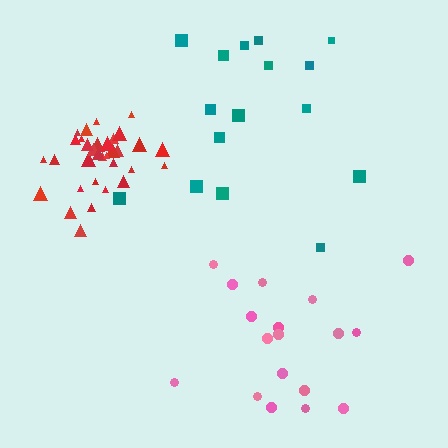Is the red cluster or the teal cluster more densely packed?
Red.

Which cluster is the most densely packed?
Red.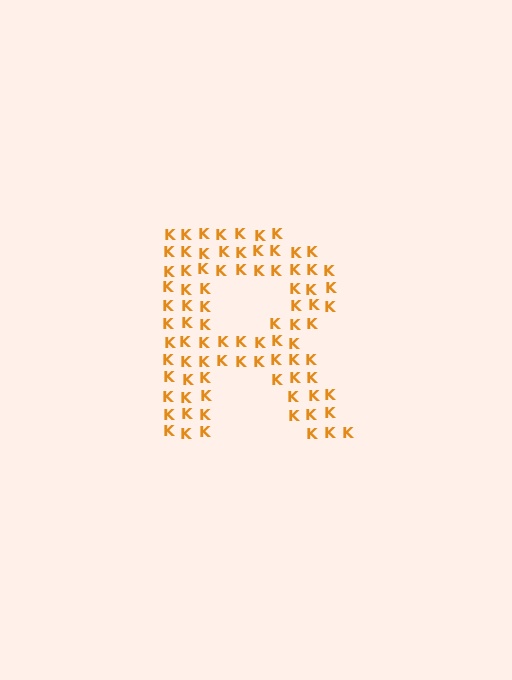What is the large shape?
The large shape is the letter R.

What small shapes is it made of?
It is made of small letter K's.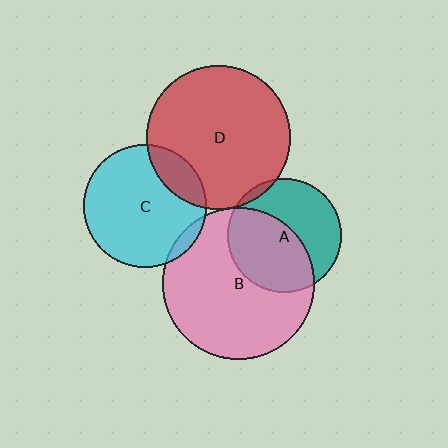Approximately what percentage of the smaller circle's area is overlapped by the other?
Approximately 50%.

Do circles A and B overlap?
Yes.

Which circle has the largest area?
Circle B (pink).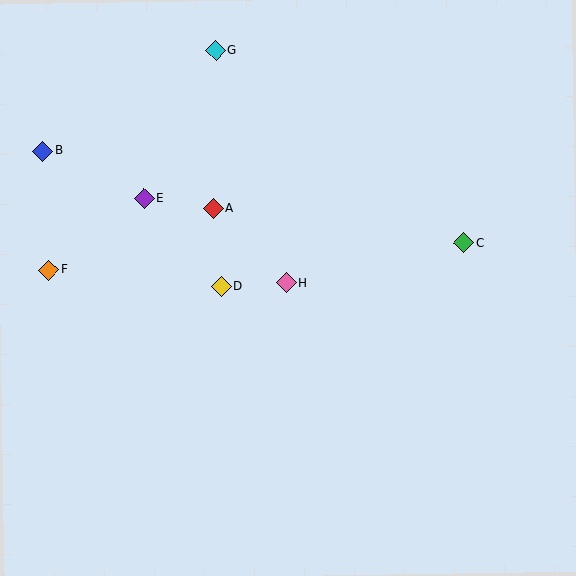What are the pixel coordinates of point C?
Point C is at (464, 243).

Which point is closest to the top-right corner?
Point C is closest to the top-right corner.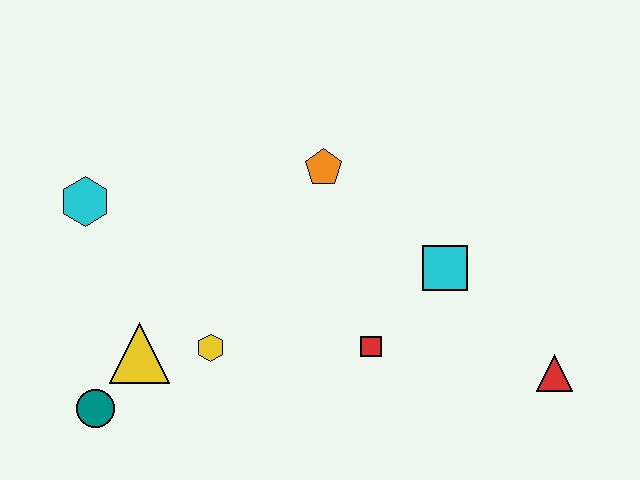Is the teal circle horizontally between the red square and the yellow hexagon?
No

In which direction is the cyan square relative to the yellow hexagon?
The cyan square is to the right of the yellow hexagon.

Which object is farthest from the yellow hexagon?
The red triangle is farthest from the yellow hexagon.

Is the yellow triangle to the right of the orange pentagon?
No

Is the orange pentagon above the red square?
Yes